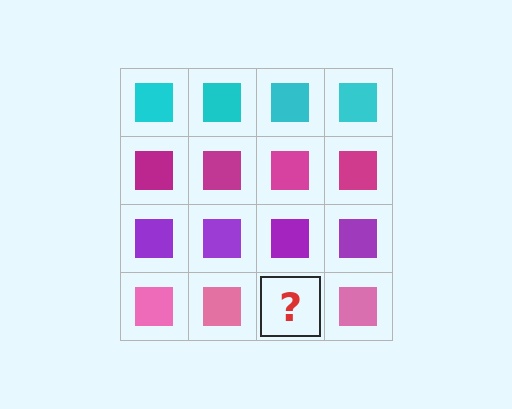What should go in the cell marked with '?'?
The missing cell should contain a pink square.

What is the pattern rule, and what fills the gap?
The rule is that each row has a consistent color. The gap should be filled with a pink square.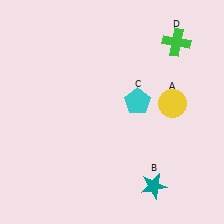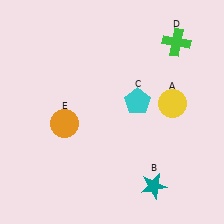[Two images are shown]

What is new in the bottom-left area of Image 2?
An orange circle (E) was added in the bottom-left area of Image 2.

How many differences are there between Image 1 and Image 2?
There is 1 difference between the two images.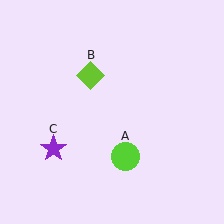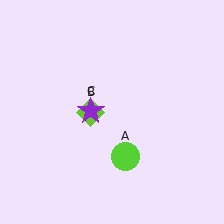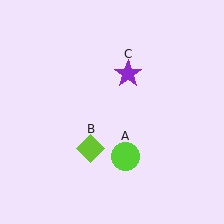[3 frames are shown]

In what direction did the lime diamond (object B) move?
The lime diamond (object B) moved down.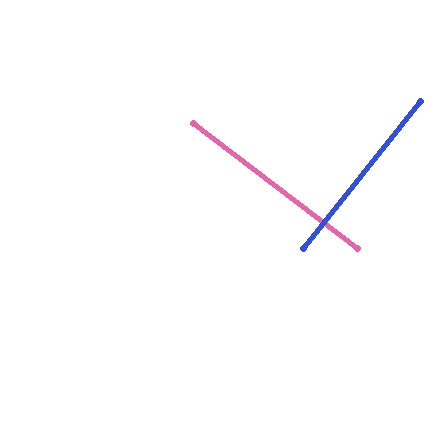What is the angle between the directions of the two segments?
Approximately 89 degrees.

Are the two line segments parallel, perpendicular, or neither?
Perpendicular — they meet at approximately 89°.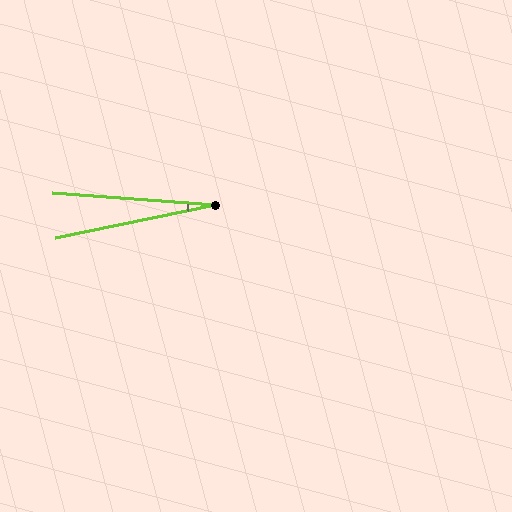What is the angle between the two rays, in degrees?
Approximately 16 degrees.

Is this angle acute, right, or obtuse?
It is acute.